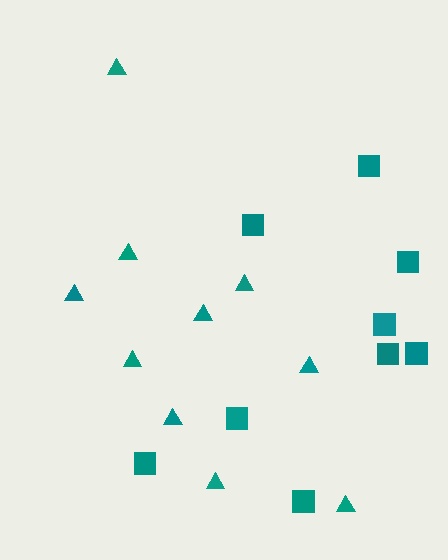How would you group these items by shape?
There are 2 groups: one group of triangles (10) and one group of squares (9).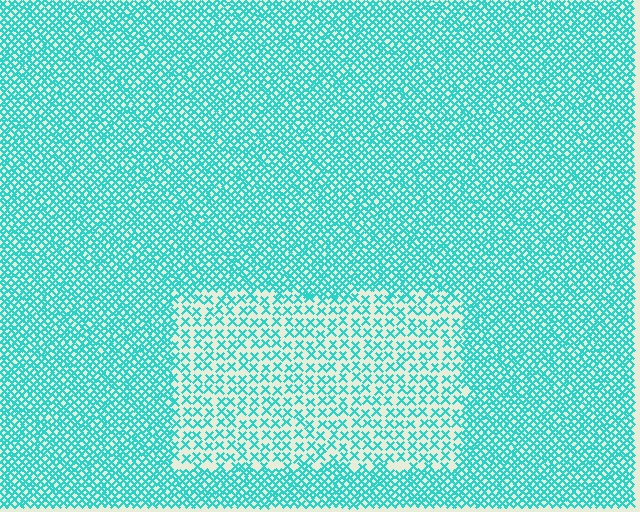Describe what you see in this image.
The image contains small cyan elements arranged at two different densities. A rectangle-shaped region is visible where the elements are less densely packed than the surrounding area.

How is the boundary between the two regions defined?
The boundary is defined by a change in element density (approximately 2.3x ratio). All elements are the same color, size, and shape.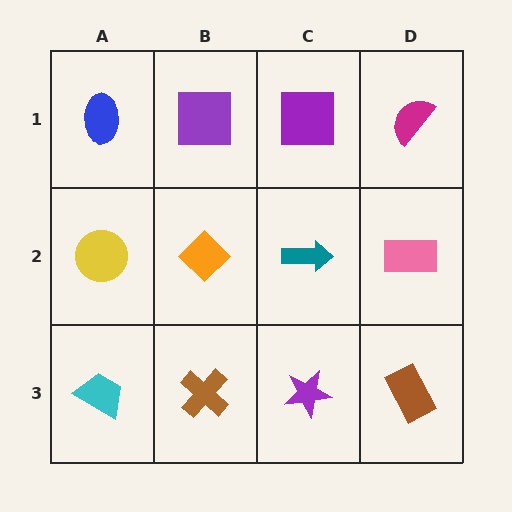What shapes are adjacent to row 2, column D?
A magenta semicircle (row 1, column D), a brown rectangle (row 3, column D), a teal arrow (row 2, column C).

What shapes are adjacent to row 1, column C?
A teal arrow (row 2, column C), a purple square (row 1, column B), a magenta semicircle (row 1, column D).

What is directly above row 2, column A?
A blue ellipse.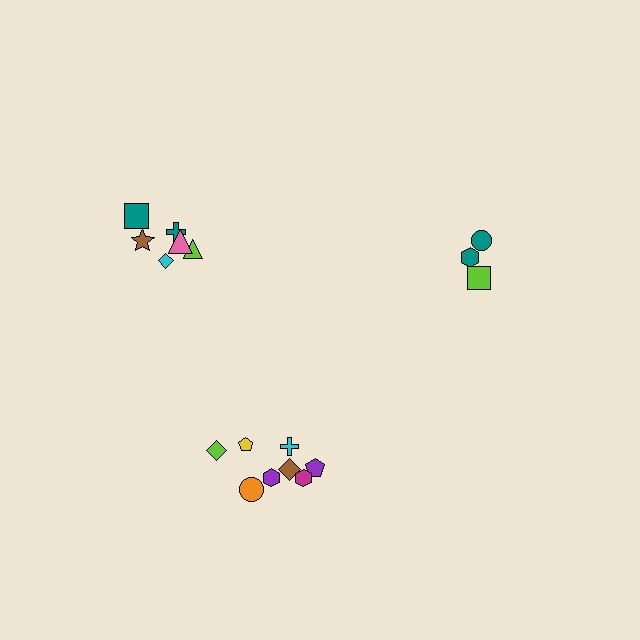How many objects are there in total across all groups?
There are 17 objects.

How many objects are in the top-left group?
There are 6 objects.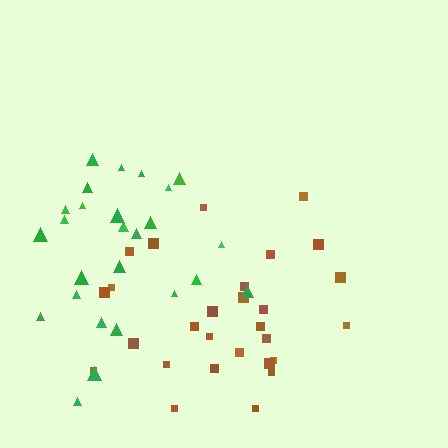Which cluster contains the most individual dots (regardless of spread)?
Brown (28).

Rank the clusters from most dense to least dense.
brown, green.